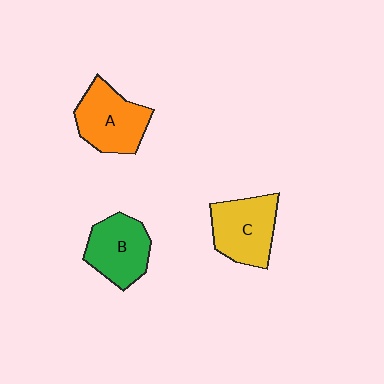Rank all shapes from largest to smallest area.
From largest to smallest: A (orange), C (yellow), B (green).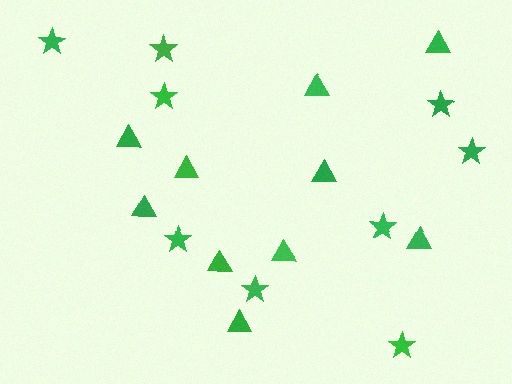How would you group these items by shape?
There are 2 groups: one group of triangles (10) and one group of stars (9).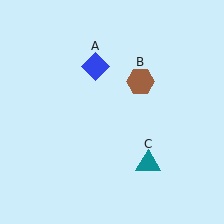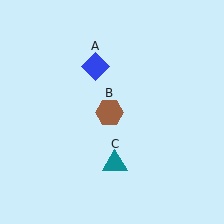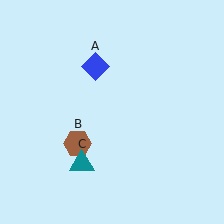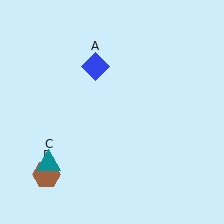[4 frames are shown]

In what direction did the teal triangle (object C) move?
The teal triangle (object C) moved left.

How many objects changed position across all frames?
2 objects changed position: brown hexagon (object B), teal triangle (object C).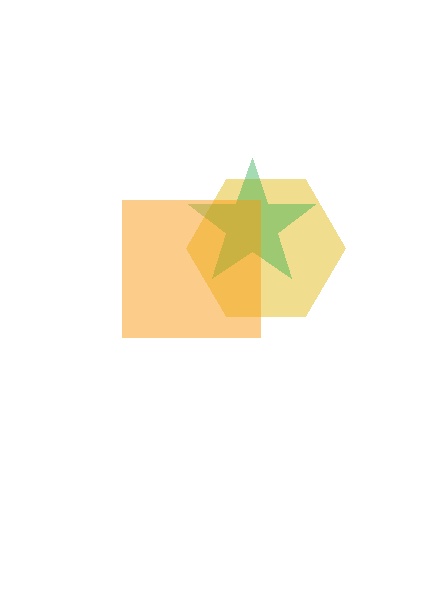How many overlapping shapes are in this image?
There are 3 overlapping shapes in the image.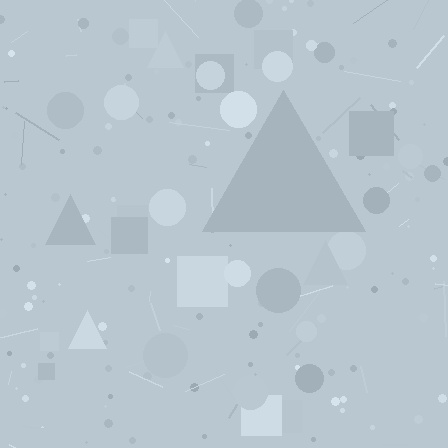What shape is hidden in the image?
A triangle is hidden in the image.